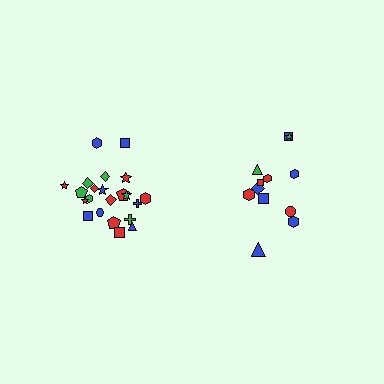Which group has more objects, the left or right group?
The left group.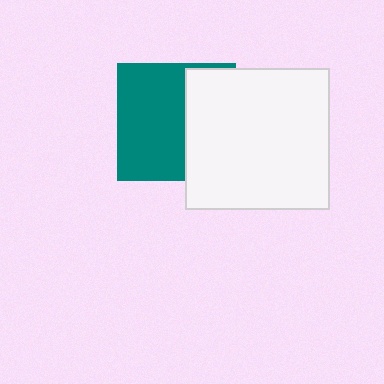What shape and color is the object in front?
The object in front is a white rectangle.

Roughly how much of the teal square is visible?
About half of it is visible (roughly 59%).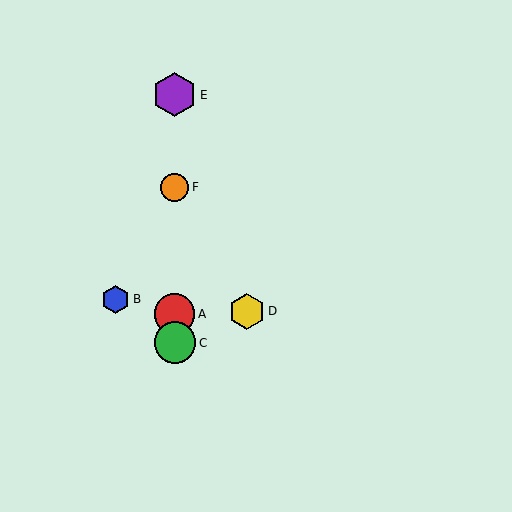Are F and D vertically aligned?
No, F is at x≈175 and D is at x≈247.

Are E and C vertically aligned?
Yes, both are at x≈175.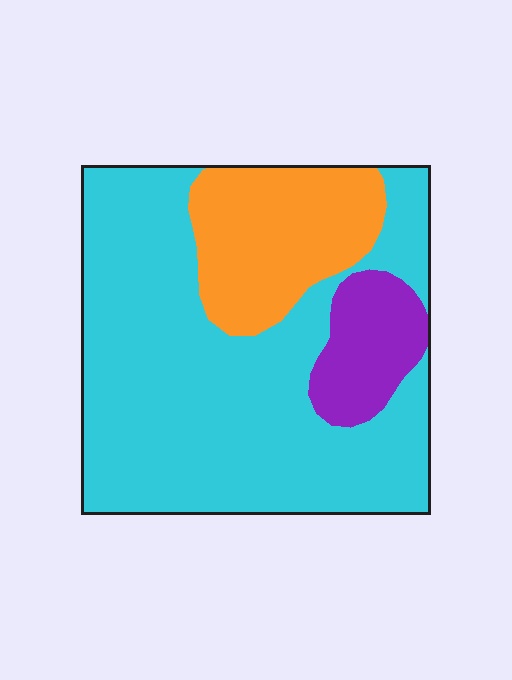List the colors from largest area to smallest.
From largest to smallest: cyan, orange, purple.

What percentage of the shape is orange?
Orange takes up between a sixth and a third of the shape.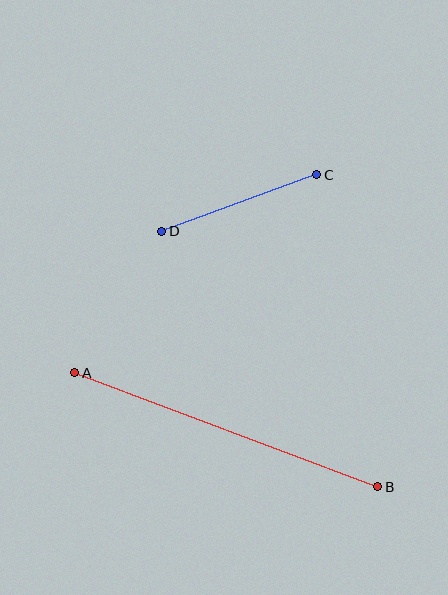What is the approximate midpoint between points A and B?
The midpoint is at approximately (226, 430) pixels.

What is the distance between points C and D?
The distance is approximately 165 pixels.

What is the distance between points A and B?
The distance is approximately 324 pixels.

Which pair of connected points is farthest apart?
Points A and B are farthest apart.